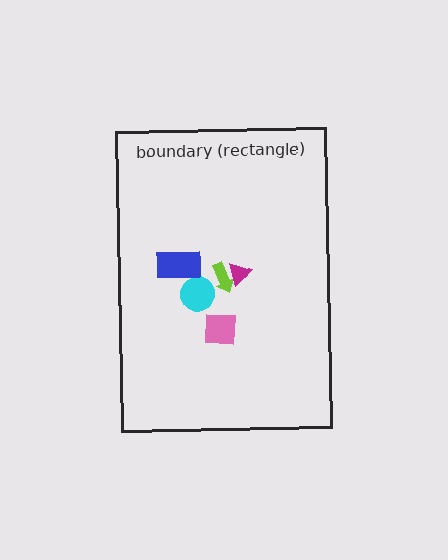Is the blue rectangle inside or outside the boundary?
Inside.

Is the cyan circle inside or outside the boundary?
Inside.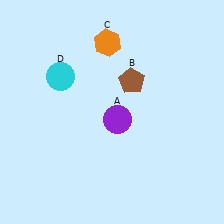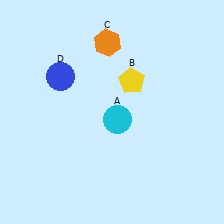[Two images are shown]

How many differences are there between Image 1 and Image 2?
There are 3 differences between the two images.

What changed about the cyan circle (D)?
In Image 1, D is cyan. In Image 2, it changed to blue.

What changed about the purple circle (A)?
In Image 1, A is purple. In Image 2, it changed to cyan.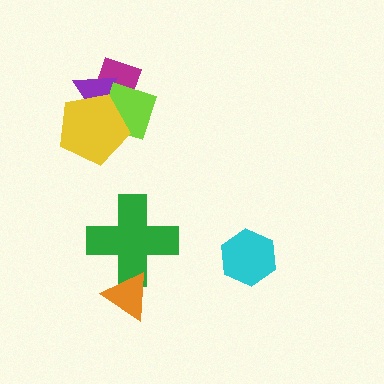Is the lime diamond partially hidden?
Yes, it is partially covered by another shape.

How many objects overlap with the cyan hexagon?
0 objects overlap with the cyan hexagon.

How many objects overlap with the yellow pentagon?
3 objects overlap with the yellow pentagon.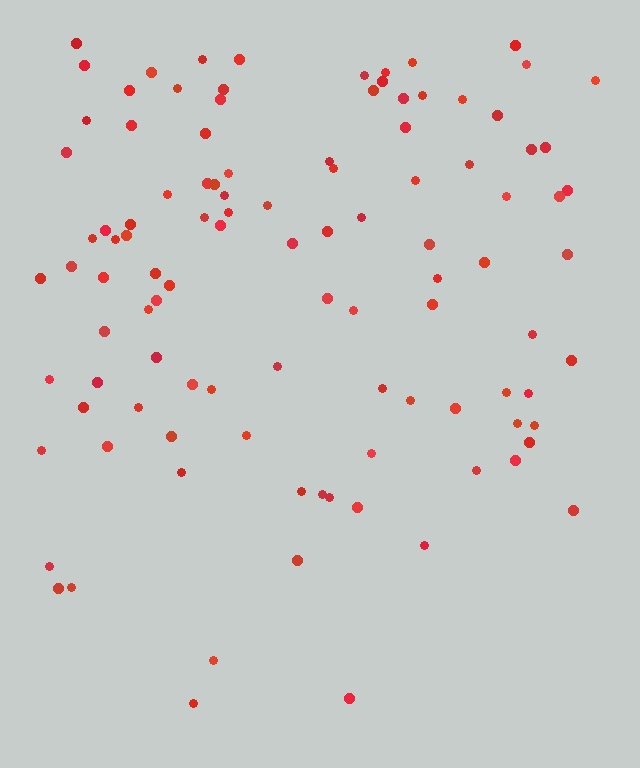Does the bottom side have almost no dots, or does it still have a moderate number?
Still a moderate number, just noticeably fewer than the top.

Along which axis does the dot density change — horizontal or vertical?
Vertical.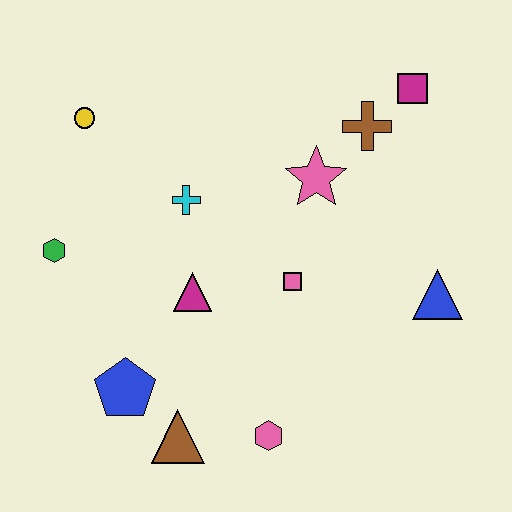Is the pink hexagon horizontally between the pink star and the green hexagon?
Yes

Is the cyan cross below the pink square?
No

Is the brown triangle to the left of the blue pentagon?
No